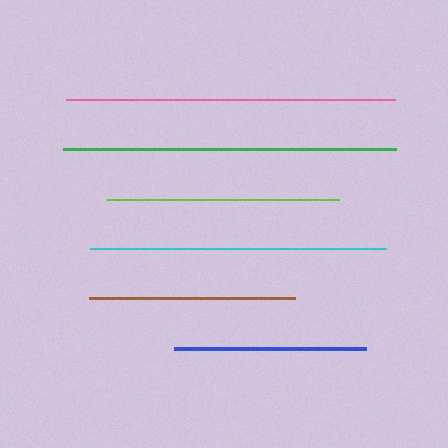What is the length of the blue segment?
The blue segment is approximately 193 pixels long.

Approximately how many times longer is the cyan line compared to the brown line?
The cyan line is approximately 1.4 times the length of the brown line.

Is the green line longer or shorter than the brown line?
The green line is longer than the brown line.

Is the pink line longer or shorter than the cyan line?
The pink line is longer than the cyan line.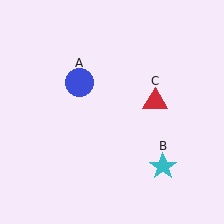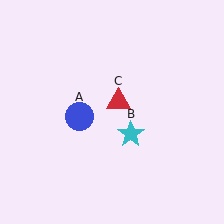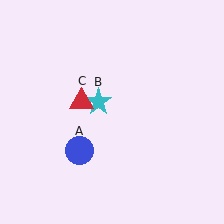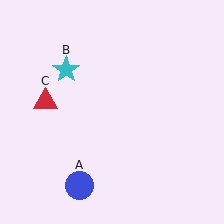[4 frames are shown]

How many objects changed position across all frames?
3 objects changed position: blue circle (object A), cyan star (object B), red triangle (object C).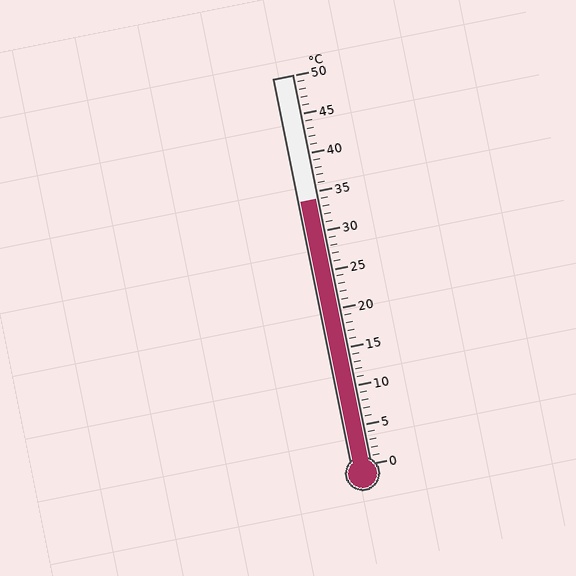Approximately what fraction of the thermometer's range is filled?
The thermometer is filled to approximately 70% of its range.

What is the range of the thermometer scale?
The thermometer scale ranges from 0°C to 50°C.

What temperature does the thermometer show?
The thermometer shows approximately 34°C.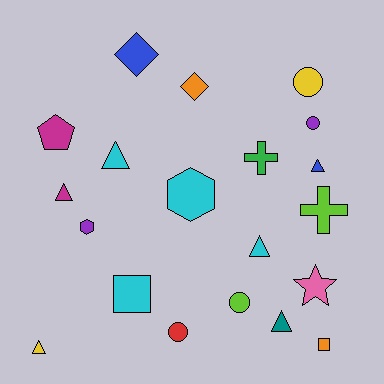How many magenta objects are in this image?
There are 2 magenta objects.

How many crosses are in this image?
There are 2 crosses.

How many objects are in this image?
There are 20 objects.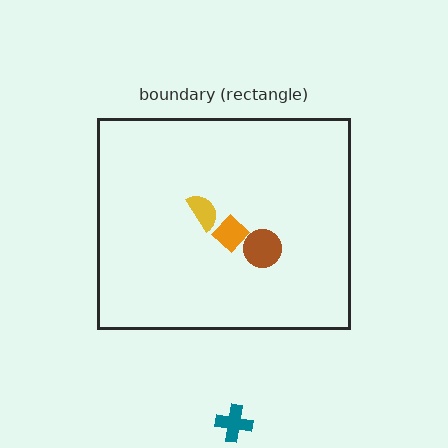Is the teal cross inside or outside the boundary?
Outside.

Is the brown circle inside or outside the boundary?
Inside.